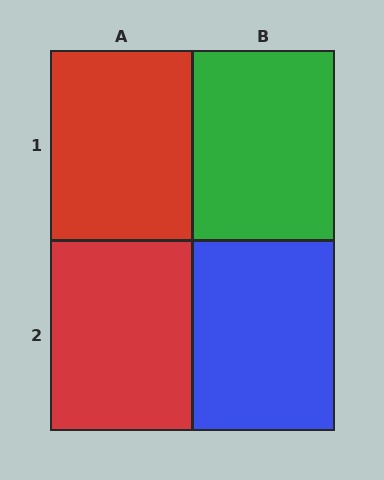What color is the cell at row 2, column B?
Blue.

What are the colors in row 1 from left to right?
Red, green.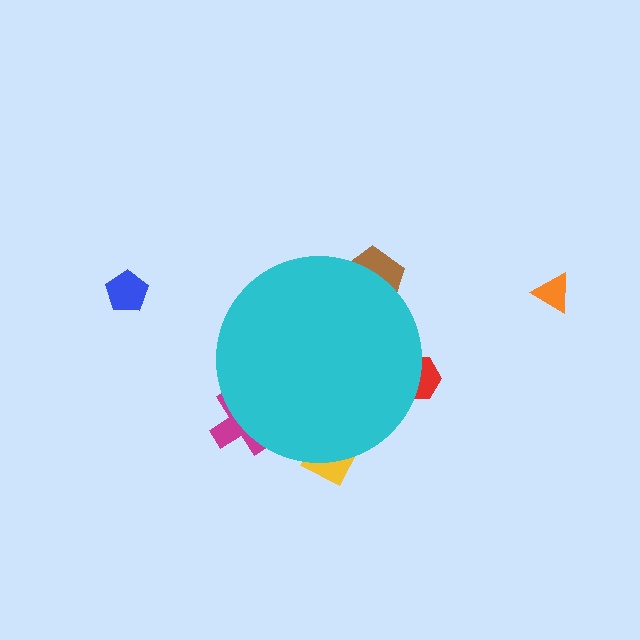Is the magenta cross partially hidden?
Yes, the magenta cross is partially hidden behind the cyan circle.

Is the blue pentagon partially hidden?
No, the blue pentagon is fully visible.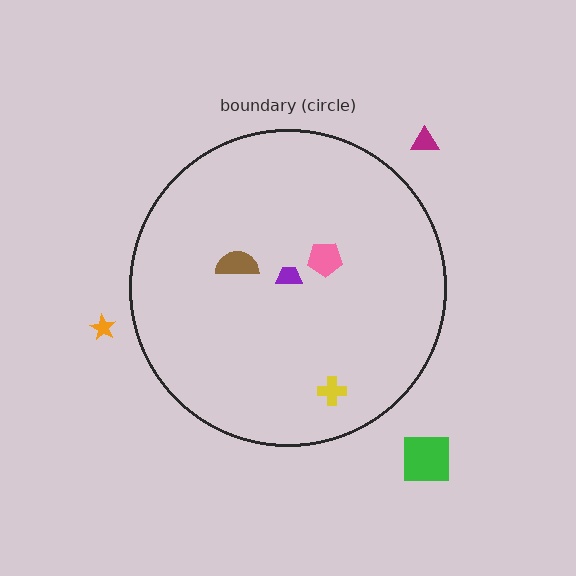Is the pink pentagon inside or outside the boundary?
Inside.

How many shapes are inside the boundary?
4 inside, 3 outside.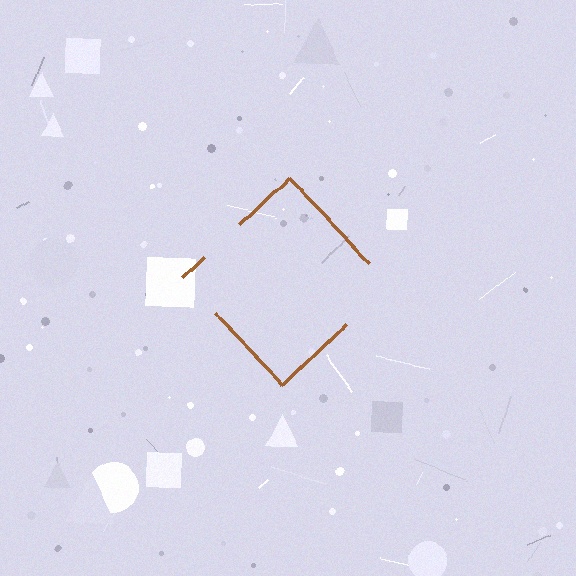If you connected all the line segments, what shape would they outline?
They would outline a diamond.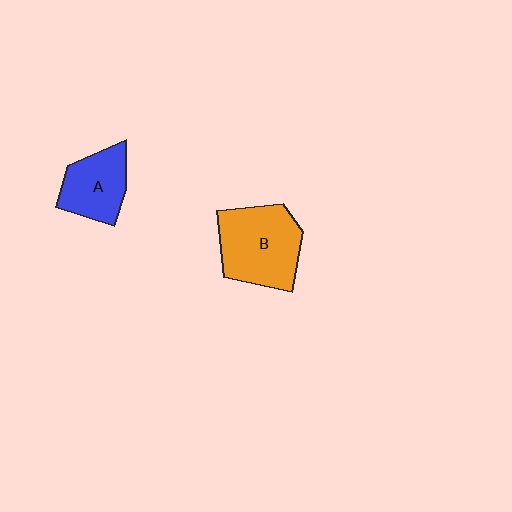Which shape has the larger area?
Shape B (orange).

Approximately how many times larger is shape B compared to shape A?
Approximately 1.5 times.